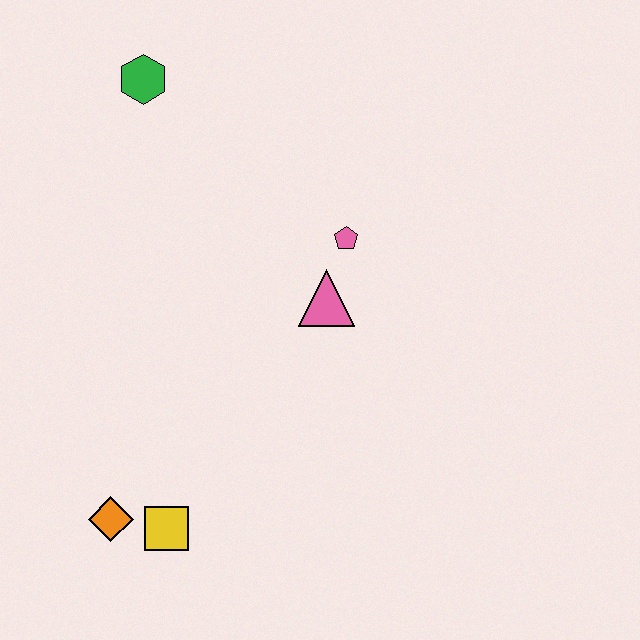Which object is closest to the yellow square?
The orange diamond is closest to the yellow square.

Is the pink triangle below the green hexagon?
Yes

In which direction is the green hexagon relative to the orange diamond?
The green hexagon is above the orange diamond.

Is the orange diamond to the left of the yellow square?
Yes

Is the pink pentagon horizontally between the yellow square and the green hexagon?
No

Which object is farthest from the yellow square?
The green hexagon is farthest from the yellow square.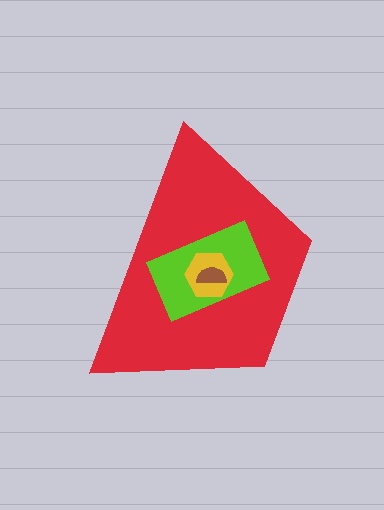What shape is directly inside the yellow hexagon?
The brown semicircle.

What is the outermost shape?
The red trapezoid.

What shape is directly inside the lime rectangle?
The yellow hexagon.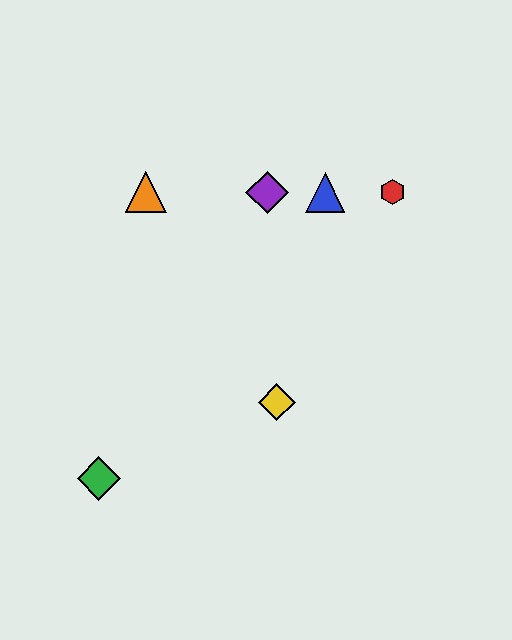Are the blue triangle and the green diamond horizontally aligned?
No, the blue triangle is at y≈192 and the green diamond is at y≈478.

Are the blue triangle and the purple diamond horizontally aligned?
Yes, both are at y≈192.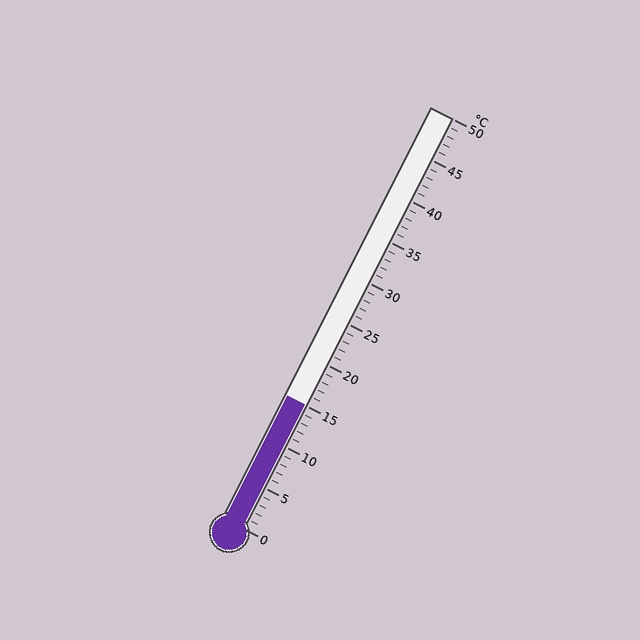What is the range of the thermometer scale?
The thermometer scale ranges from 0°C to 50°C.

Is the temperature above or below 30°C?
The temperature is below 30°C.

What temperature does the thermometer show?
The thermometer shows approximately 15°C.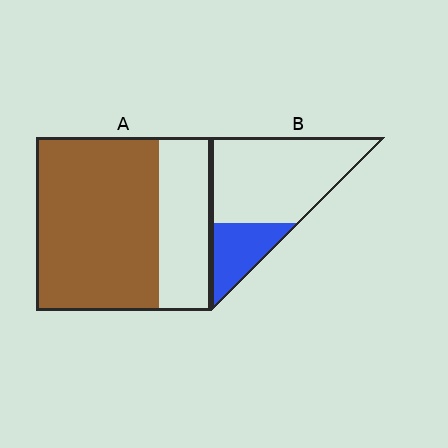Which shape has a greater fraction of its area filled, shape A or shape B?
Shape A.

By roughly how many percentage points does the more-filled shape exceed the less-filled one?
By roughly 45 percentage points (A over B).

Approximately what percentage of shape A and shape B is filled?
A is approximately 70% and B is approximately 25%.